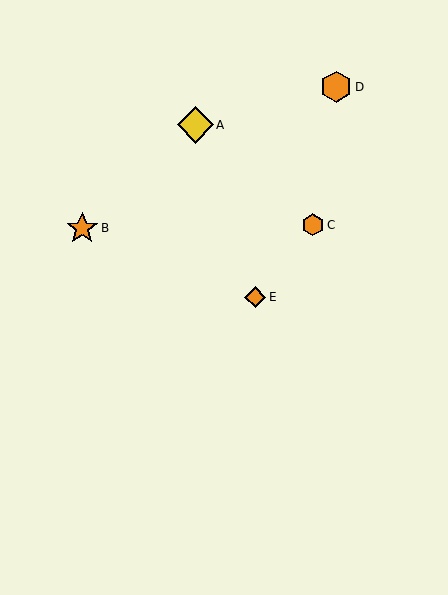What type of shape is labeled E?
Shape E is an orange diamond.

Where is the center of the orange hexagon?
The center of the orange hexagon is at (336, 87).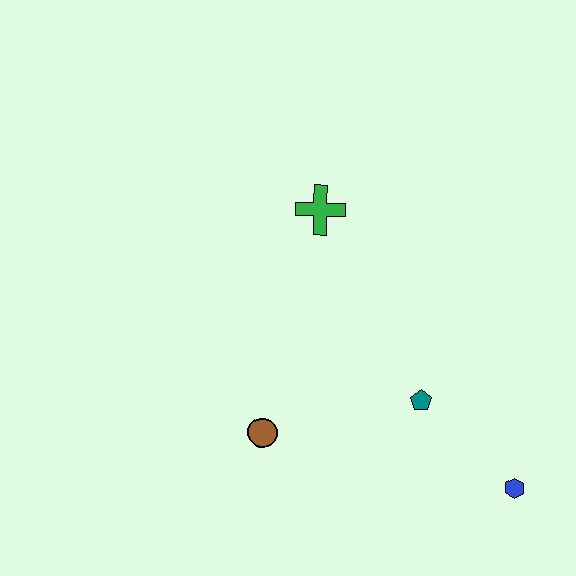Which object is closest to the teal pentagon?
The blue hexagon is closest to the teal pentagon.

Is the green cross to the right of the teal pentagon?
No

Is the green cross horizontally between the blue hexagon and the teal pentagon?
No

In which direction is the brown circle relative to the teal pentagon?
The brown circle is to the left of the teal pentagon.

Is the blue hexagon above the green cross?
No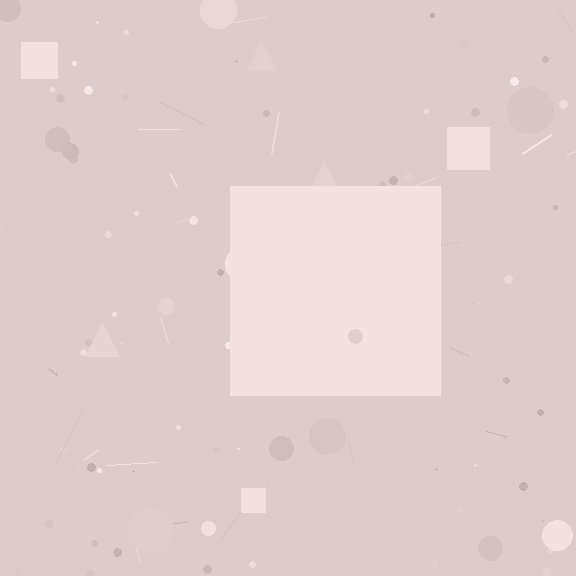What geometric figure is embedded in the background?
A square is embedded in the background.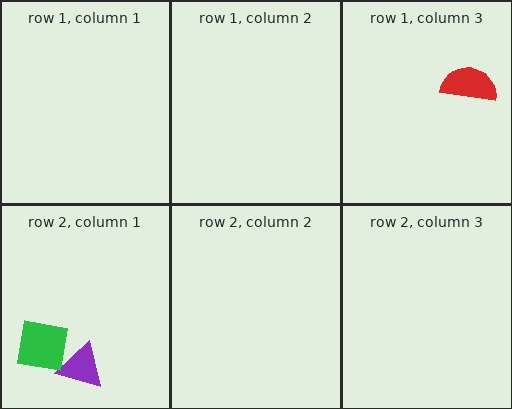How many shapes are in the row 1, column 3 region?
1.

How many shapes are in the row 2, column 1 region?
2.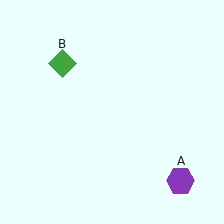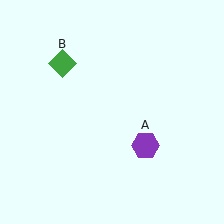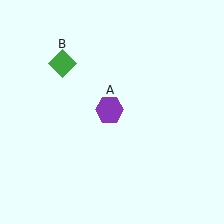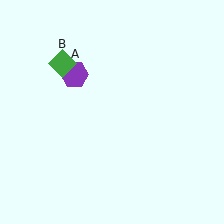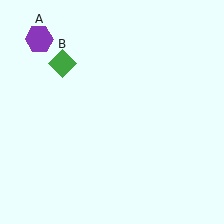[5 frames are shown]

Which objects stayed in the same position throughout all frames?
Green diamond (object B) remained stationary.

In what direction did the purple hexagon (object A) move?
The purple hexagon (object A) moved up and to the left.